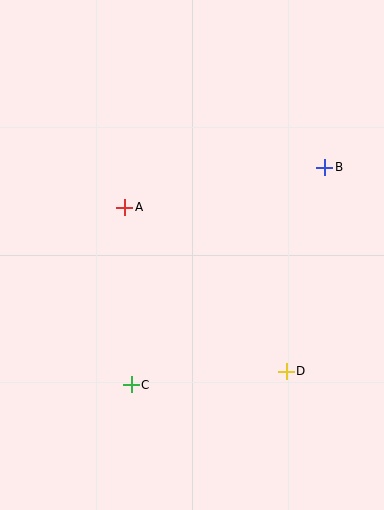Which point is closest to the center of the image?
Point A at (125, 207) is closest to the center.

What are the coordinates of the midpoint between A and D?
The midpoint between A and D is at (206, 289).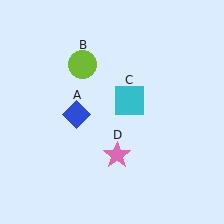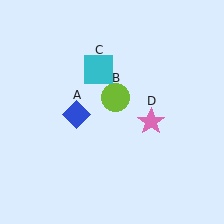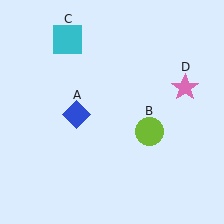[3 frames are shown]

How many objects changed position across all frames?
3 objects changed position: lime circle (object B), cyan square (object C), pink star (object D).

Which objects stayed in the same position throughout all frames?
Blue diamond (object A) remained stationary.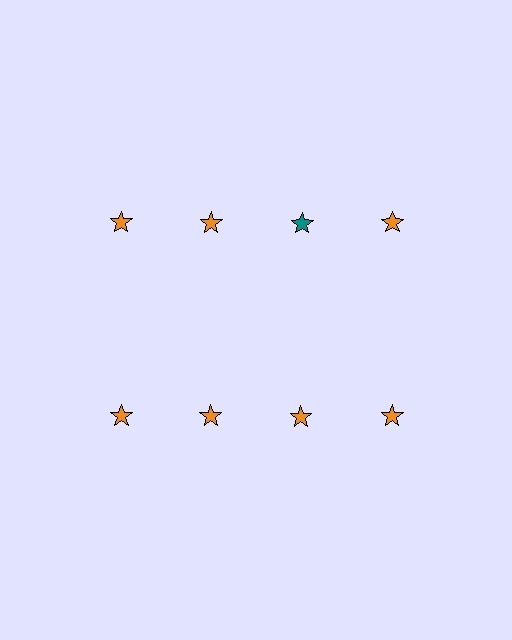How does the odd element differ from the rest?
It has a different color: teal instead of orange.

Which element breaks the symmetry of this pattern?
The teal star in the top row, center column breaks the symmetry. All other shapes are orange stars.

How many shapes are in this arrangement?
There are 8 shapes arranged in a grid pattern.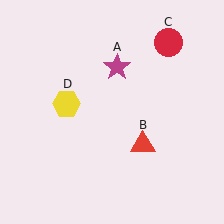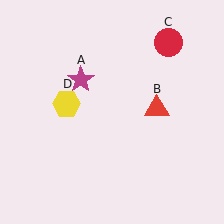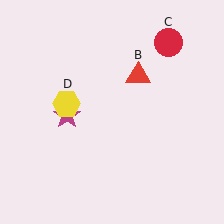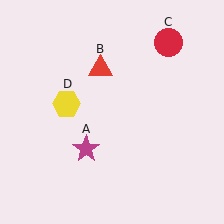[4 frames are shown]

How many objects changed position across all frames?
2 objects changed position: magenta star (object A), red triangle (object B).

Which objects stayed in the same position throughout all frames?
Red circle (object C) and yellow hexagon (object D) remained stationary.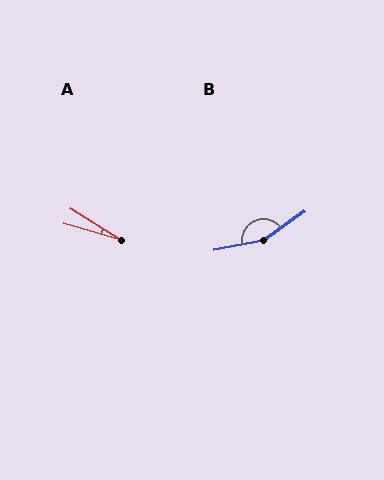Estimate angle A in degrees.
Approximately 16 degrees.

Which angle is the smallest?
A, at approximately 16 degrees.